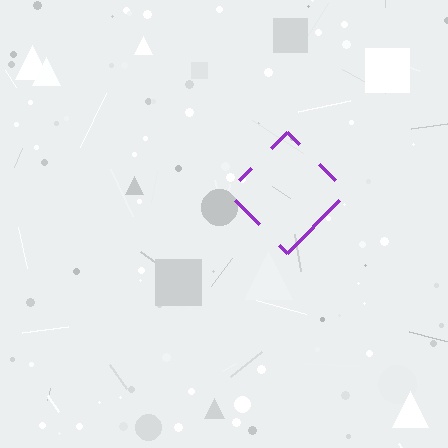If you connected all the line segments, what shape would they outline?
They would outline a diamond.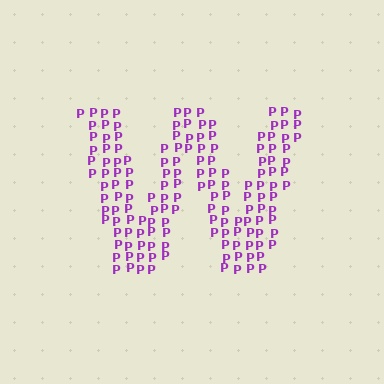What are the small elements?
The small elements are letter P's.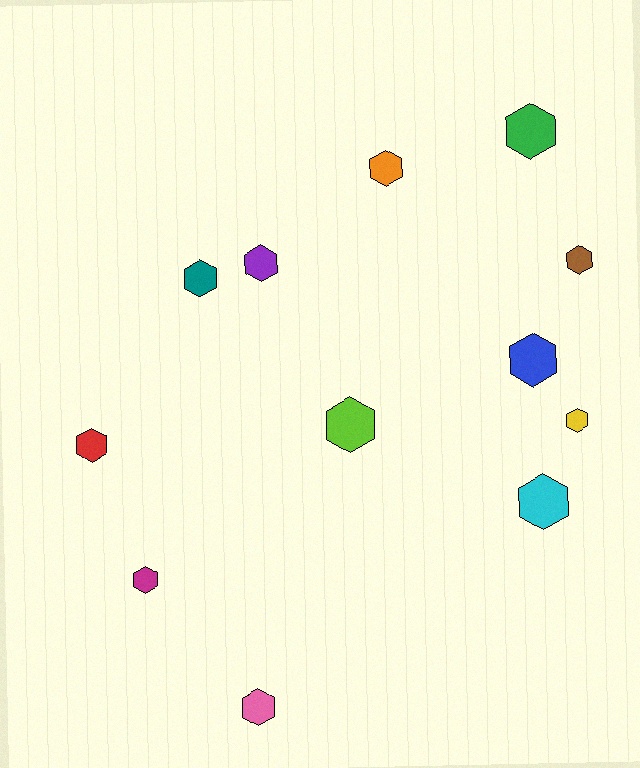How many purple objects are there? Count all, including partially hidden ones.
There is 1 purple object.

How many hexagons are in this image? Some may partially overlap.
There are 12 hexagons.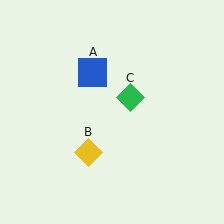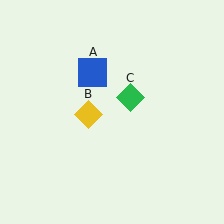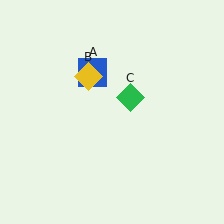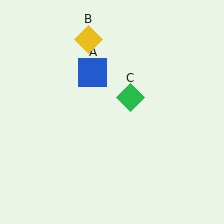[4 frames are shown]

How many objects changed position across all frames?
1 object changed position: yellow diamond (object B).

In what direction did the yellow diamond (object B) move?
The yellow diamond (object B) moved up.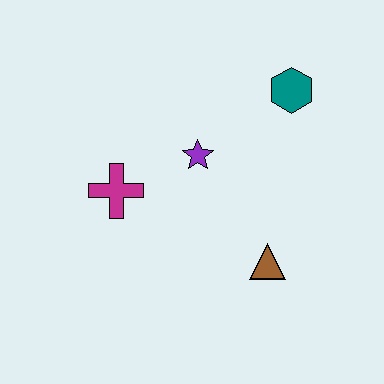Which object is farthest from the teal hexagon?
The magenta cross is farthest from the teal hexagon.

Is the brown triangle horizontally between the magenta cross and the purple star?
No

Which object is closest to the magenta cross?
The purple star is closest to the magenta cross.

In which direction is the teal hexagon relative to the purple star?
The teal hexagon is to the right of the purple star.